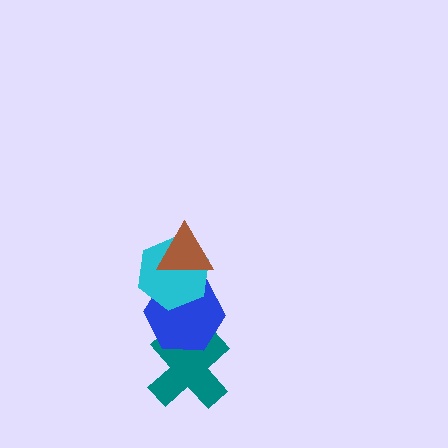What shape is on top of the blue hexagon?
The cyan hexagon is on top of the blue hexagon.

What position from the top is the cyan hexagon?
The cyan hexagon is 2nd from the top.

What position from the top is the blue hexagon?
The blue hexagon is 3rd from the top.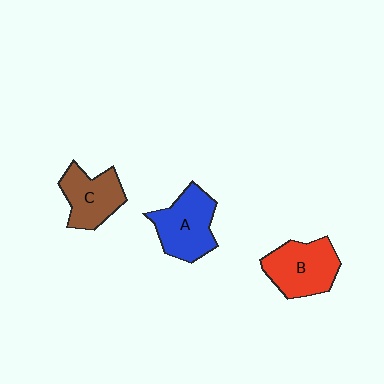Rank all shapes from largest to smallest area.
From largest to smallest: B (red), A (blue), C (brown).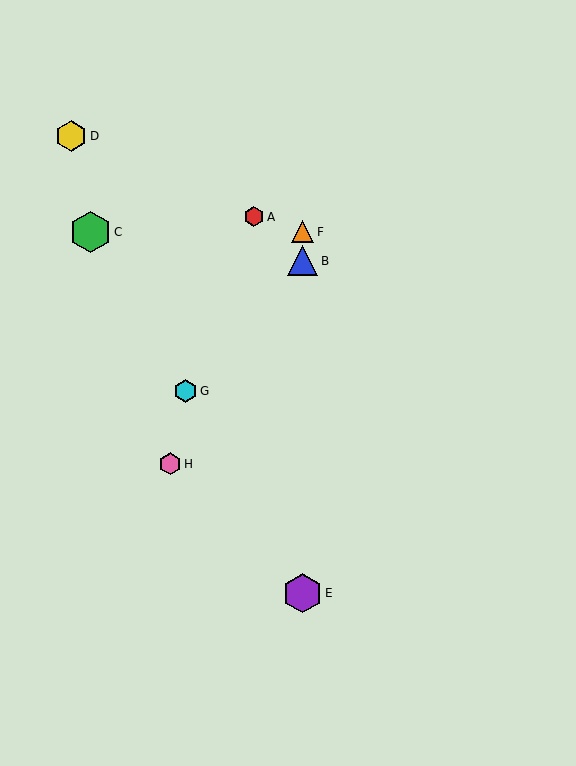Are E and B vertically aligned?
Yes, both are at x≈303.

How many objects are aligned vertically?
3 objects (B, E, F) are aligned vertically.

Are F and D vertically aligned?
No, F is at x≈303 and D is at x≈71.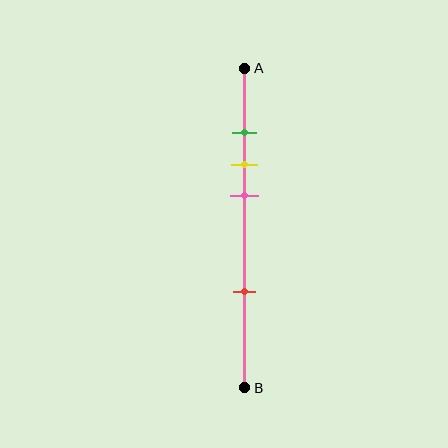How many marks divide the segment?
There are 4 marks dividing the segment.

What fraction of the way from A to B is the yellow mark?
The yellow mark is approximately 30% (0.3) of the way from A to B.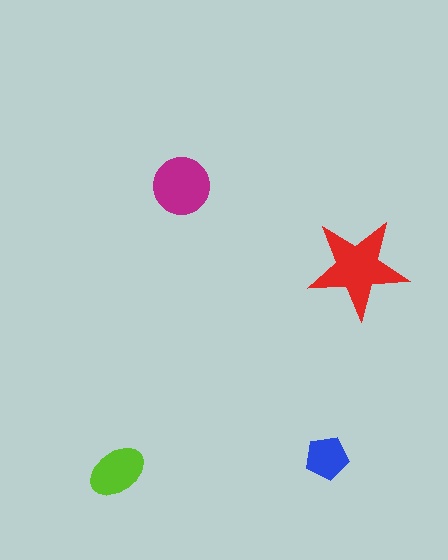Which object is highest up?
The magenta circle is topmost.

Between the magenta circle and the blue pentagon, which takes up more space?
The magenta circle.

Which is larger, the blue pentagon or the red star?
The red star.